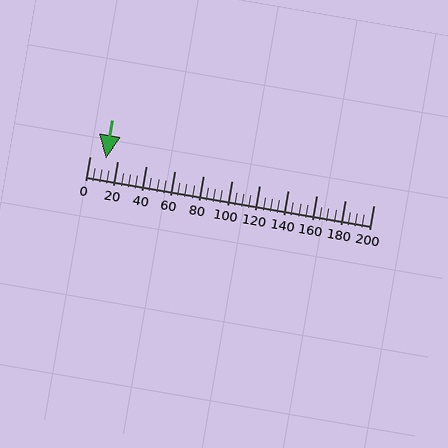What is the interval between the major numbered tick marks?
The major tick marks are spaced 20 units apart.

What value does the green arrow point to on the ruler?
The green arrow points to approximately 12.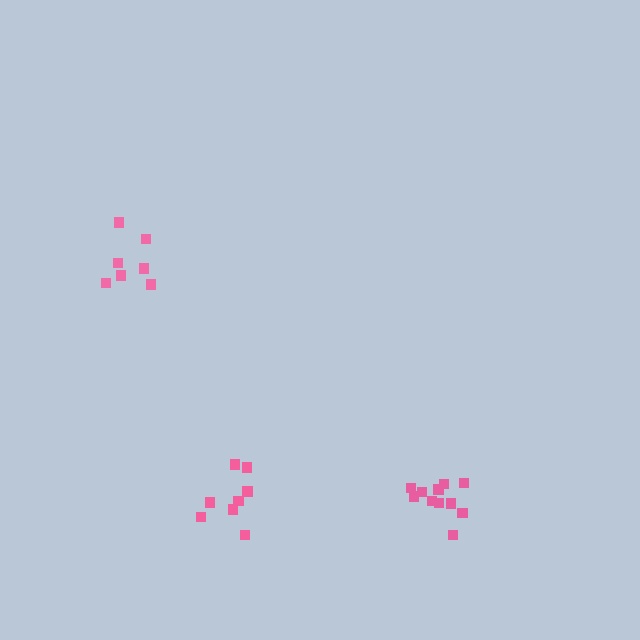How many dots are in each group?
Group 1: 7 dots, Group 2: 8 dots, Group 3: 11 dots (26 total).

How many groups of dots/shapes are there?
There are 3 groups.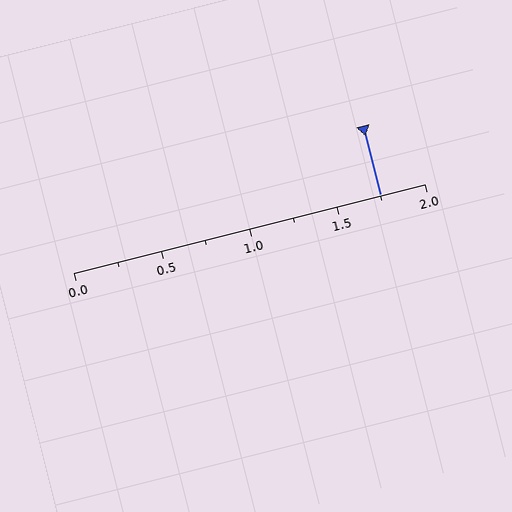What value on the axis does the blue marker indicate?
The marker indicates approximately 1.75.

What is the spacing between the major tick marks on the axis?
The major ticks are spaced 0.5 apart.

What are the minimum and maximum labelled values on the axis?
The axis runs from 0.0 to 2.0.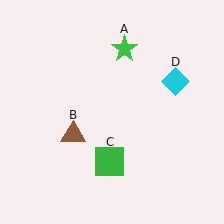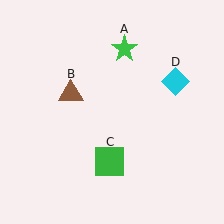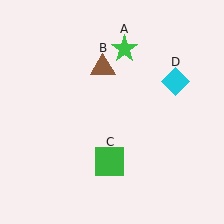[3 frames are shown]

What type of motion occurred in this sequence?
The brown triangle (object B) rotated clockwise around the center of the scene.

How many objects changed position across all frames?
1 object changed position: brown triangle (object B).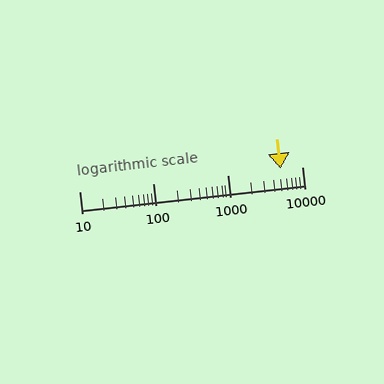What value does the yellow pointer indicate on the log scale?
The pointer indicates approximately 5100.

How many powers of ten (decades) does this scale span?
The scale spans 3 decades, from 10 to 10000.